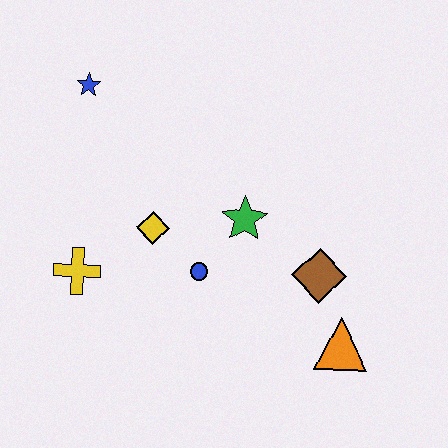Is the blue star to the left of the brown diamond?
Yes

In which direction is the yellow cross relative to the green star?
The yellow cross is to the left of the green star.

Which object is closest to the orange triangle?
The brown diamond is closest to the orange triangle.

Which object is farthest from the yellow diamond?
The orange triangle is farthest from the yellow diamond.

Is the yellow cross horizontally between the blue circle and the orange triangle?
No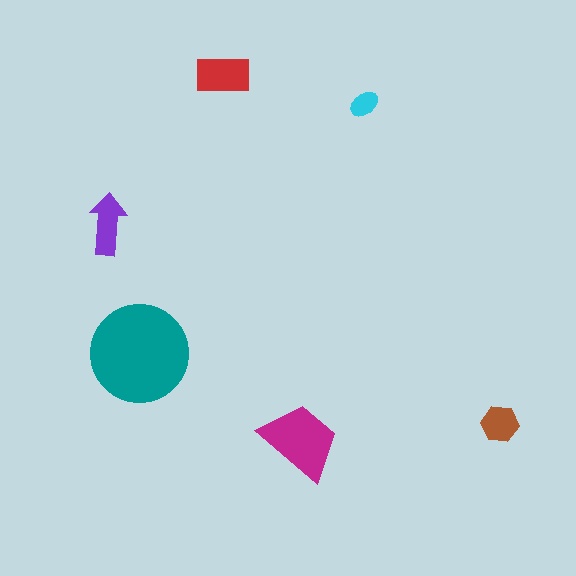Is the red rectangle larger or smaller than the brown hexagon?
Larger.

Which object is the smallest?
The cyan ellipse.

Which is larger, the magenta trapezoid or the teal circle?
The teal circle.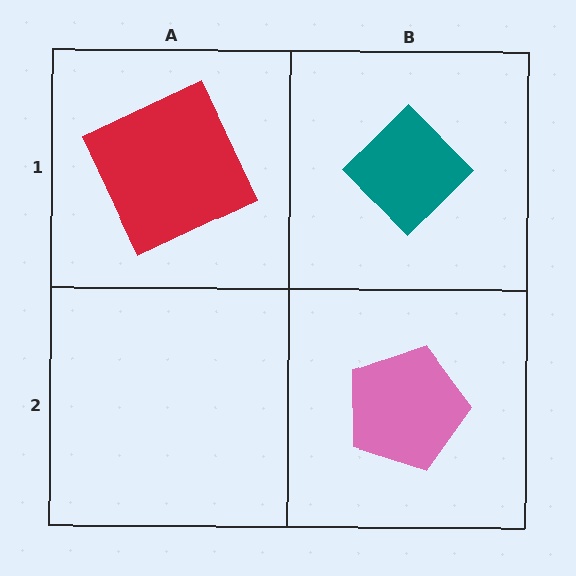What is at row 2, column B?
A pink pentagon.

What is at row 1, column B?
A teal diamond.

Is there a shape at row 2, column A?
No, that cell is empty.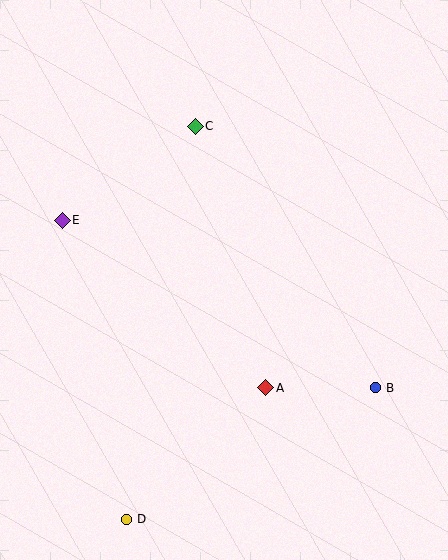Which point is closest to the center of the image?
Point A at (266, 388) is closest to the center.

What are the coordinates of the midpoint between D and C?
The midpoint between D and C is at (161, 323).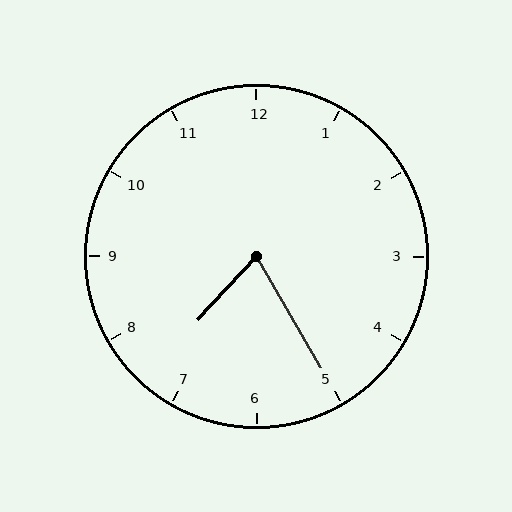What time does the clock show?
7:25.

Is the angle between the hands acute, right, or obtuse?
It is acute.